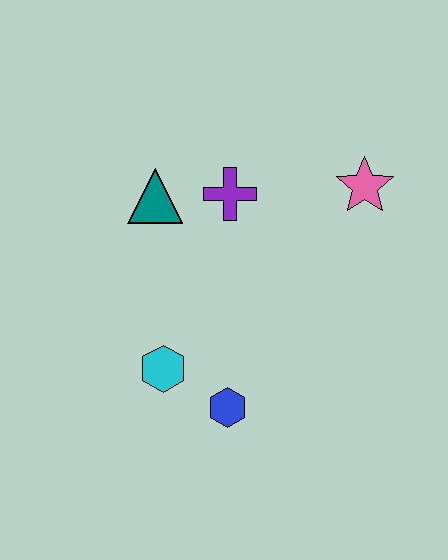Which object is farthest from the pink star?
The cyan hexagon is farthest from the pink star.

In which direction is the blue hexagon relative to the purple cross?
The blue hexagon is below the purple cross.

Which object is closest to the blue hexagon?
The cyan hexagon is closest to the blue hexagon.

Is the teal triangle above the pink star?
No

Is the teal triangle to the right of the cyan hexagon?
No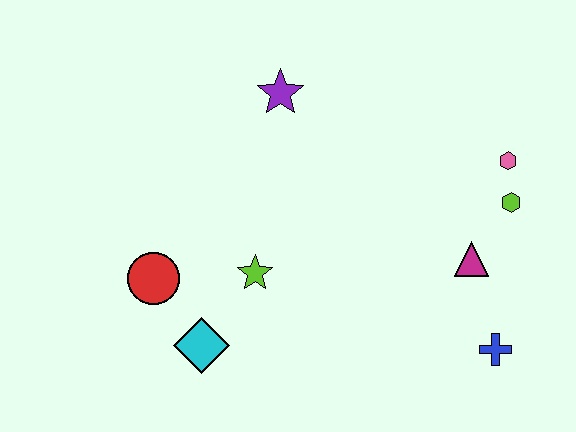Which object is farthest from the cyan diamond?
The pink hexagon is farthest from the cyan diamond.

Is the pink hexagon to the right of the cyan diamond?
Yes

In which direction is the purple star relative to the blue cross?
The purple star is above the blue cross.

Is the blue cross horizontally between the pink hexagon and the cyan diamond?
Yes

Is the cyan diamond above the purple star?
No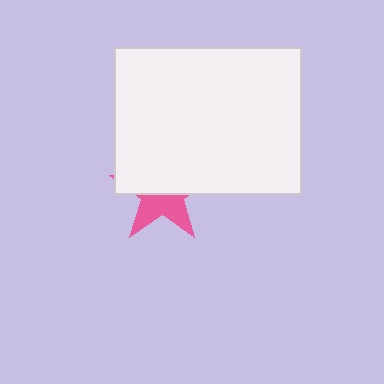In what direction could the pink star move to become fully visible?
The pink star could move down. That would shift it out from behind the white rectangle entirely.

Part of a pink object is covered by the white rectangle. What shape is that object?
It is a star.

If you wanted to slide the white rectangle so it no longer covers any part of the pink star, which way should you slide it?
Slide it up — that is the most direct way to separate the two shapes.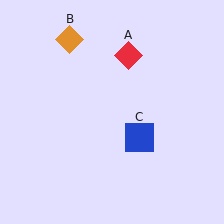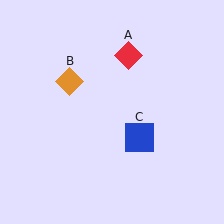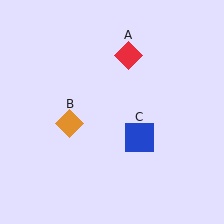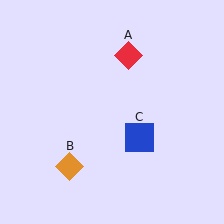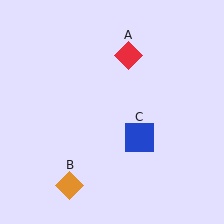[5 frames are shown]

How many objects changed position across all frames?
1 object changed position: orange diamond (object B).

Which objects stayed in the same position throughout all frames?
Red diamond (object A) and blue square (object C) remained stationary.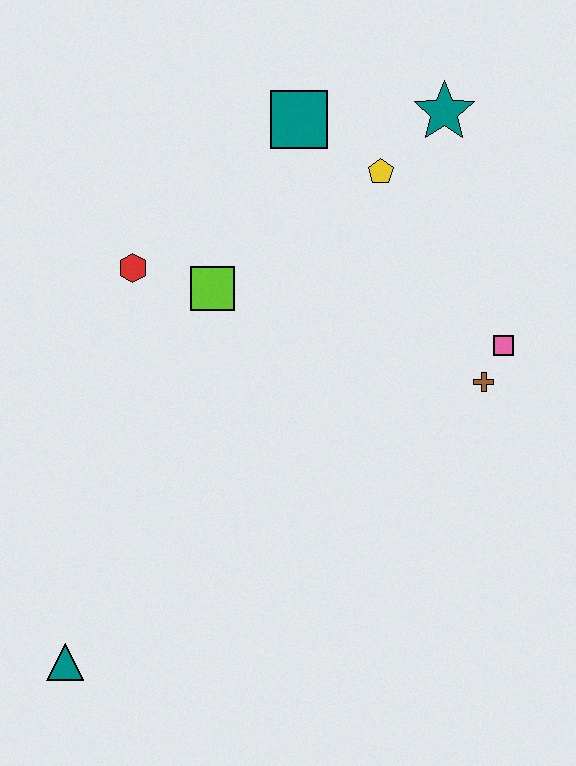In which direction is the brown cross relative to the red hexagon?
The brown cross is to the right of the red hexagon.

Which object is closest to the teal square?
The yellow pentagon is closest to the teal square.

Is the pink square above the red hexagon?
No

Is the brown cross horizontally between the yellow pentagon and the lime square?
No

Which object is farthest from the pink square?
The teal triangle is farthest from the pink square.